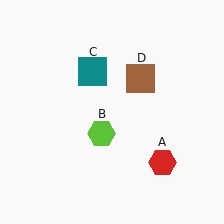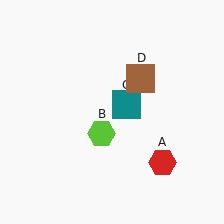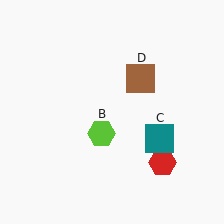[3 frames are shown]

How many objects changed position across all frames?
1 object changed position: teal square (object C).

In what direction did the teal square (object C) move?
The teal square (object C) moved down and to the right.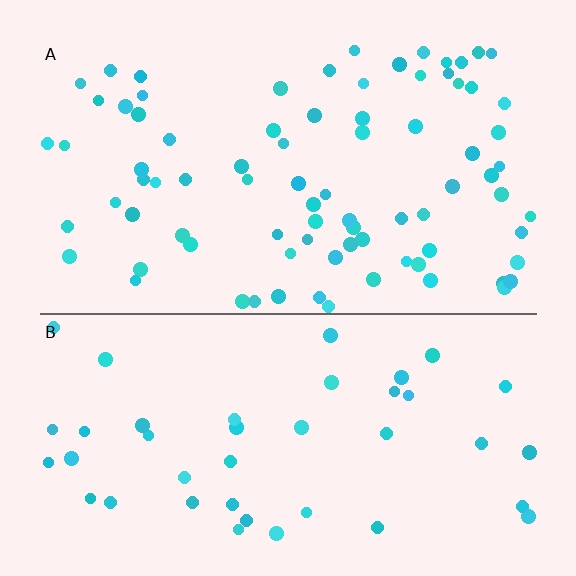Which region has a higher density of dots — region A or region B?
A (the top).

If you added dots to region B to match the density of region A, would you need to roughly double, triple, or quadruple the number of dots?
Approximately double.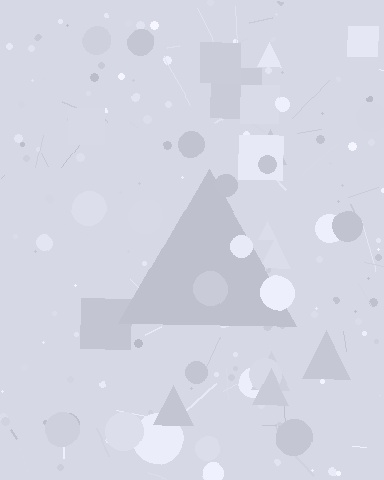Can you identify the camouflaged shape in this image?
The camouflaged shape is a triangle.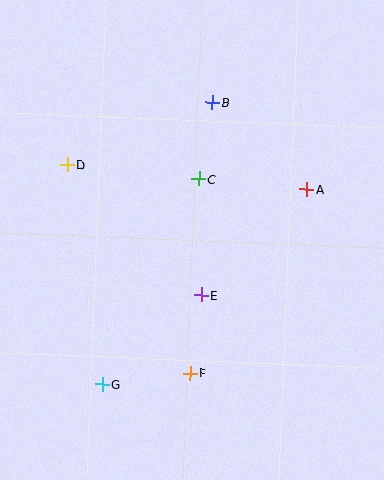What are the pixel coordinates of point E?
Point E is at (201, 295).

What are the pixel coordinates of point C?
Point C is at (199, 179).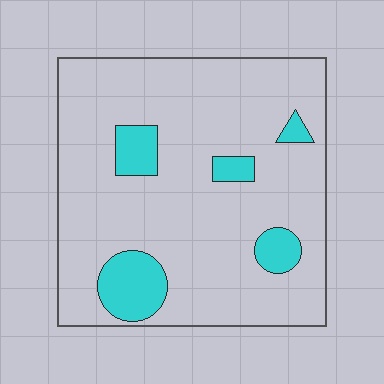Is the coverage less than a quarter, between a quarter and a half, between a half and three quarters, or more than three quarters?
Less than a quarter.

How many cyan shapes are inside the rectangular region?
5.